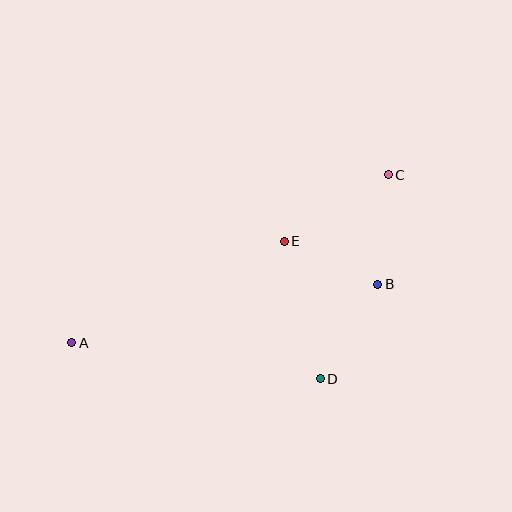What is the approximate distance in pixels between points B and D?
The distance between B and D is approximately 110 pixels.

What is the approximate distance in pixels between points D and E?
The distance between D and E is approximately 142 pixels.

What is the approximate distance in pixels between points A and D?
The distance between A and D is approximately 251 pixels.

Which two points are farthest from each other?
Points A and C are farthest from each other.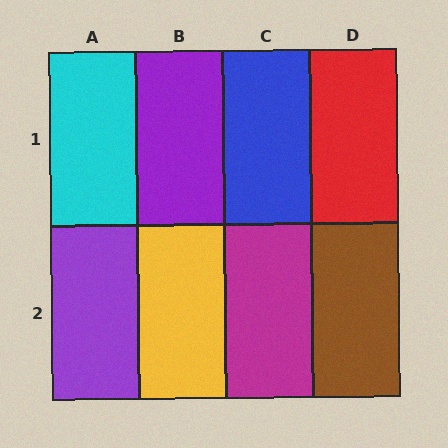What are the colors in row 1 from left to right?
Cyan, purple, blue, red.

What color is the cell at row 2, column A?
Purple.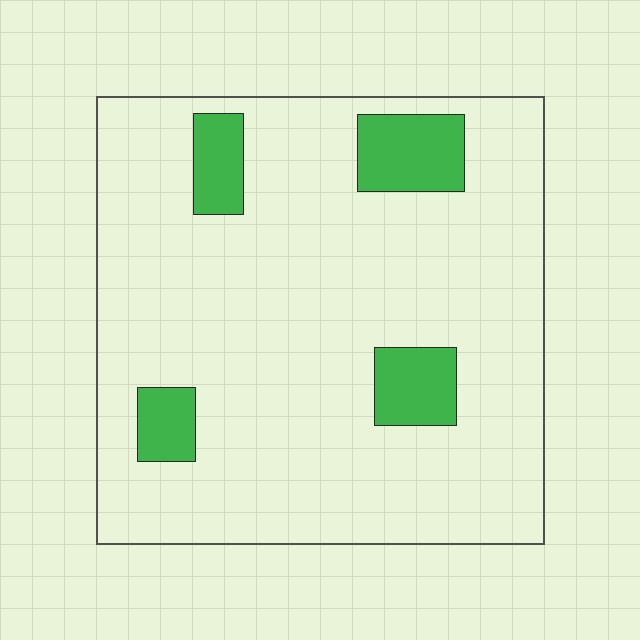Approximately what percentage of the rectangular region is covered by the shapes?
Approximately 10%.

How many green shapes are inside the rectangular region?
4.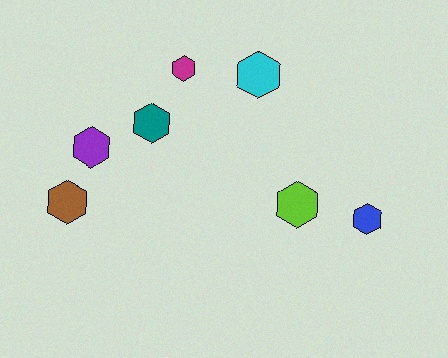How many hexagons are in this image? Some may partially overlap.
There are 7 hexagons.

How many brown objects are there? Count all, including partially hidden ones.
There is 1 brown object.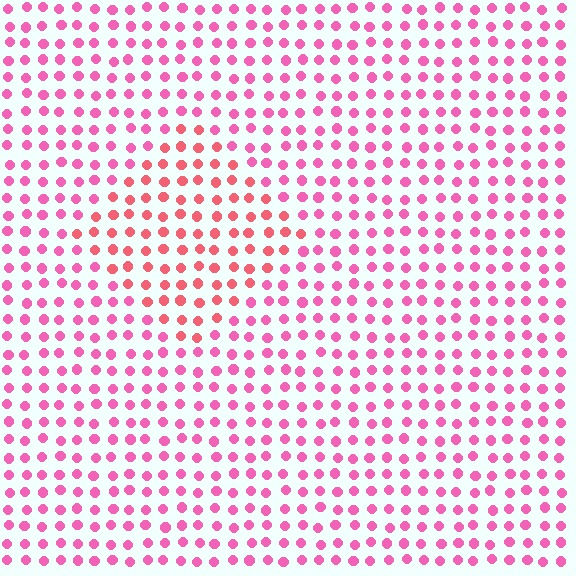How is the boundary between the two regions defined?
The boundary is defined purely by a slight shift in hue (about 27 degrees). Spacing, size, and orientation are identical on both sides.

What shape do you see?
I see a diamond.